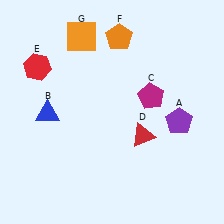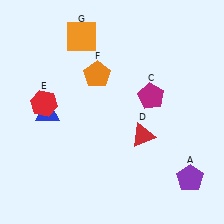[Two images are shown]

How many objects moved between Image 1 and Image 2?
3 objects moved between the two images.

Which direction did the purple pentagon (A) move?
The purple pentagon (A) moved down.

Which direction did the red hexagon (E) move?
The red hexagon (E) moved down.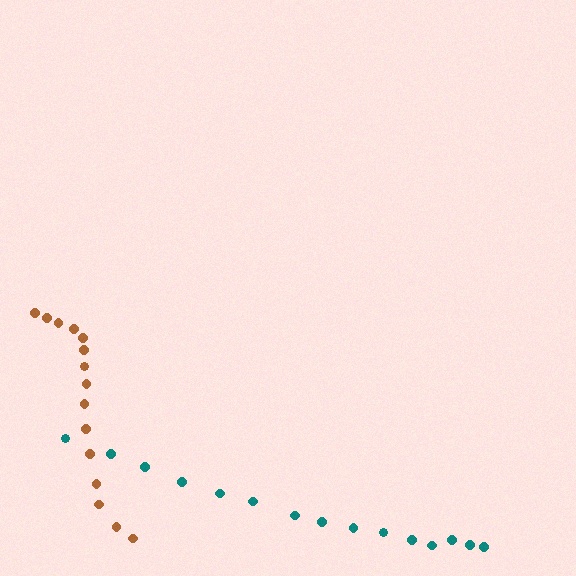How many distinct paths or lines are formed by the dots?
There are 2 distinct paths.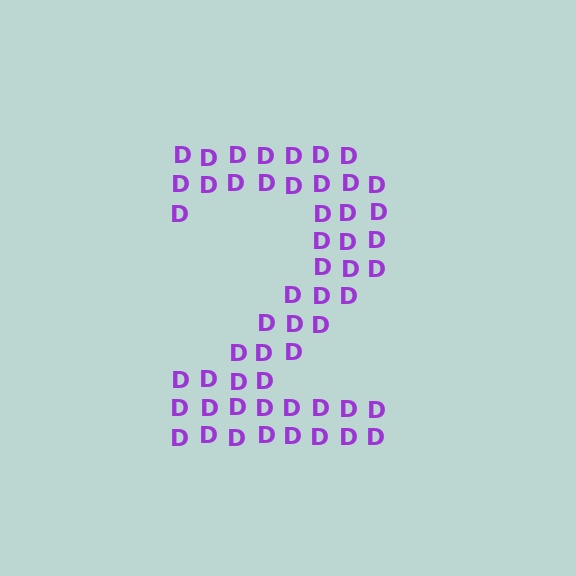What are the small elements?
The small elements are letter D's.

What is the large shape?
The large shape is the digit 2.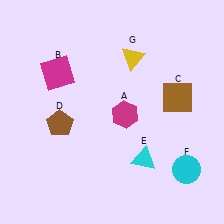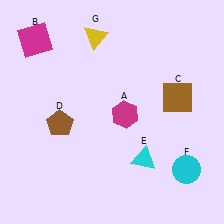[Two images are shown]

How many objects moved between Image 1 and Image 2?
2 objects moved between the two images.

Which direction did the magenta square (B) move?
The magenta square (B) moved up.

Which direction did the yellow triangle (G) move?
The yellow triangle (G) moved left.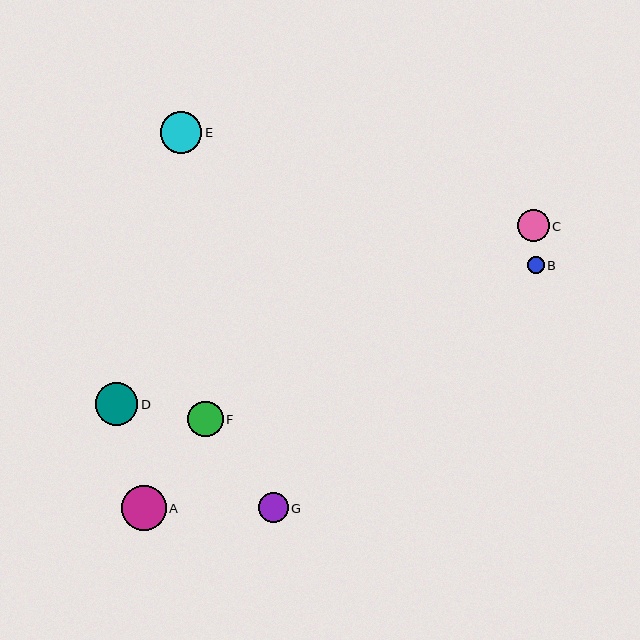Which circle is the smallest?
Circle B is the smallest with a size of approximately 17 pixels.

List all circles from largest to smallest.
From largest to smallest: A, D, E, F, C, G, B.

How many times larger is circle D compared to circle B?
Circle D is approximately 2.5 times the size of circle B.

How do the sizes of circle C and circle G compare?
Circle C and circle G are approximately the same size.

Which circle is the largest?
Circle A is the largest with a size of approximately 44 pixels.